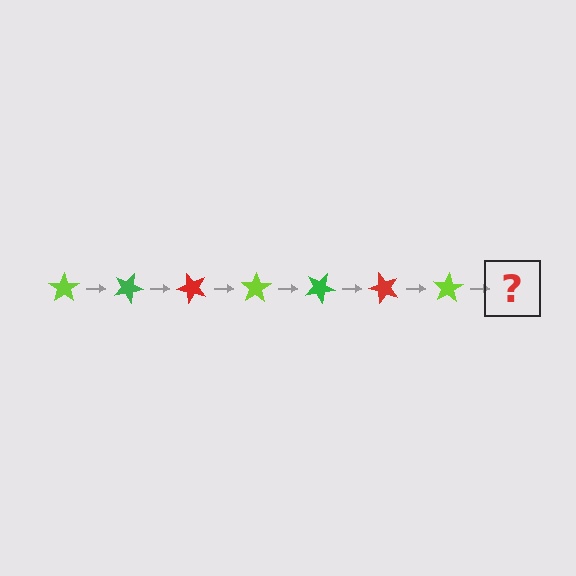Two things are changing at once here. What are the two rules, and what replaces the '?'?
The two rules are that it rotates 25 degrees each step and the color cycles through lime, green, and red. The '?' should be a green star, rotated 175 degrees from the start.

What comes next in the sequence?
The next element should be a green star, rotated 175 degrees from the start.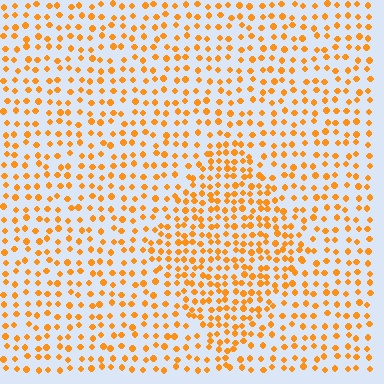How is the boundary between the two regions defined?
The boundary is defined by a change in element density (approximately 1.7x ratio). All elements are the same color, size, and shape.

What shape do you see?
I see a diamond.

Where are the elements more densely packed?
The elements are more densely packed inside the diamond boundary.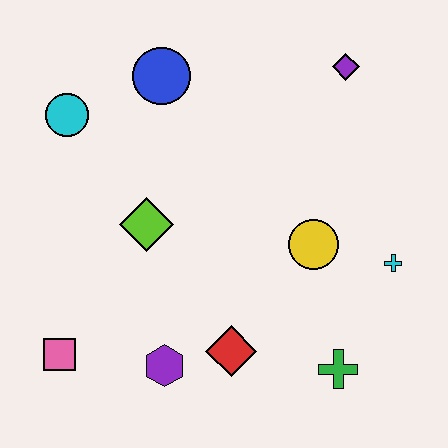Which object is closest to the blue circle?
The cyan circle is closest to the blue circle.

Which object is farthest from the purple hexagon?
The purple diamond is farthest from the purple hexagon.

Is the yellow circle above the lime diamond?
No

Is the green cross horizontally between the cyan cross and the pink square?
Yes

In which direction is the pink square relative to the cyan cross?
The pink square is to the left of the cyan cross.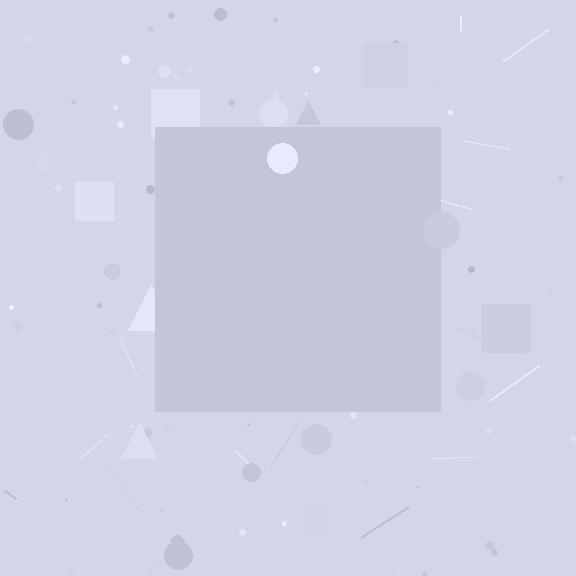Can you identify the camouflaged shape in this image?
The camouflaged shape is a square.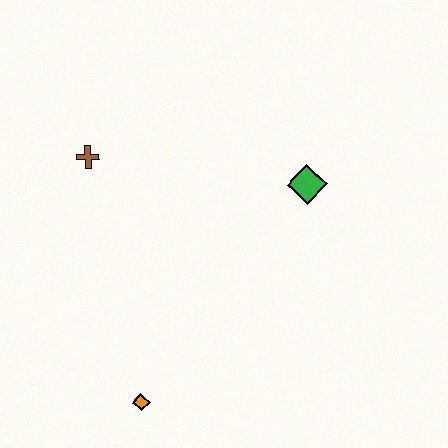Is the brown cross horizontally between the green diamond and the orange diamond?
No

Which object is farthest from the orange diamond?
The green diamond is farthest from the orange diamond.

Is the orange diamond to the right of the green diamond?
No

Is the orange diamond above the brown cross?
No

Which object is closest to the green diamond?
The brown cross is closest to the green diamond.